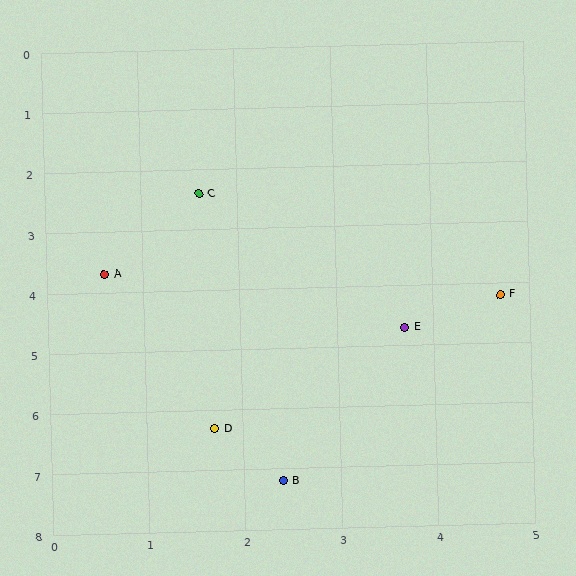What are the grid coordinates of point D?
Point D is at approximately (1.7, 6.3).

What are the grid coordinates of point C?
Point C is at approximately (1.6, 2.4).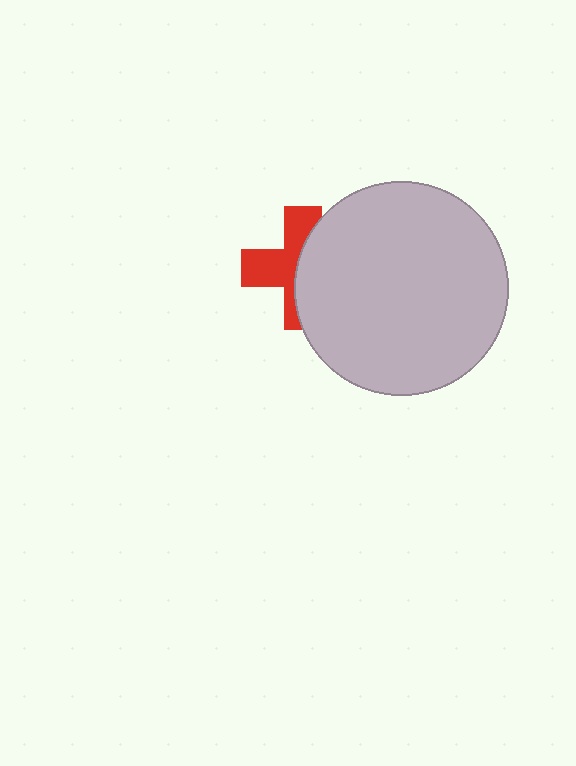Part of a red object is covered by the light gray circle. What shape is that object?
It is a cross.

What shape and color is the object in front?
The object in front is a light gray circle.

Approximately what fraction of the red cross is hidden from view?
Roughly 51% of the red cross is hidden behind the light gray circle.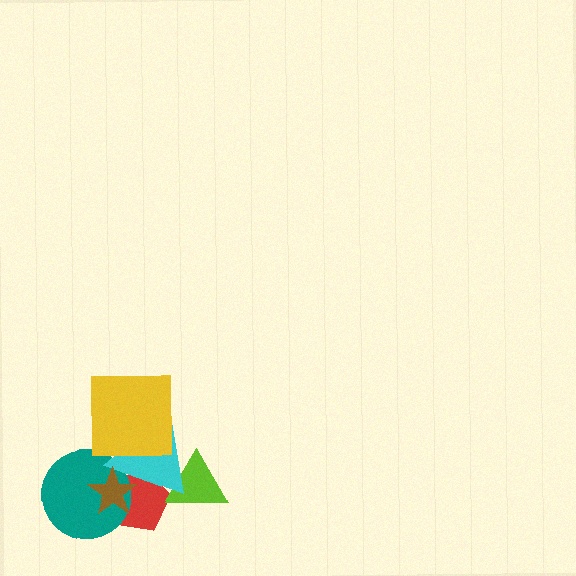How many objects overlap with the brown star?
3 objects overlap with the brown star.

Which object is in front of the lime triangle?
The cyan triangle is in front of the lime triangle.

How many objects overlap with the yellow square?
1 object overlaps with the yellow square.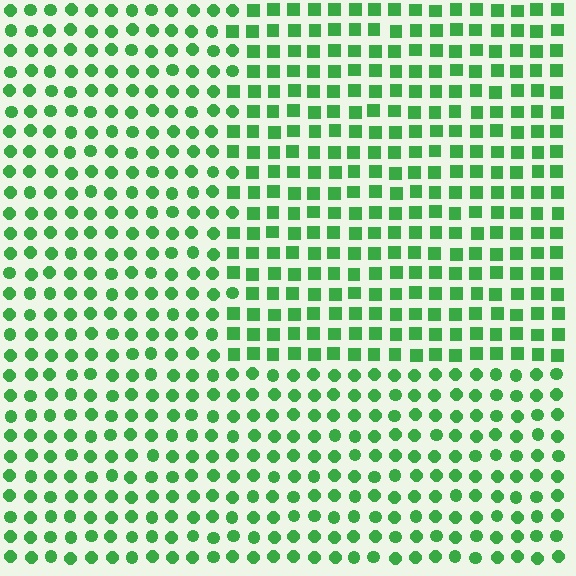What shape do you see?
I see a rectangle.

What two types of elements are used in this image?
The image uses squares inside the rectangle region and circles outside it.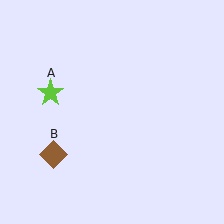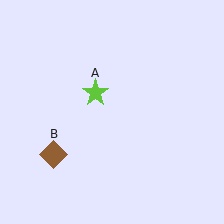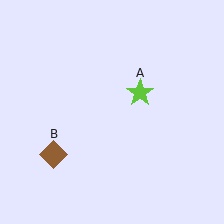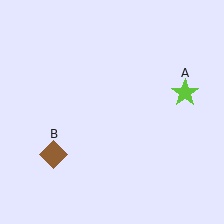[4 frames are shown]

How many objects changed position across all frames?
1 object changed position: lime star (object A).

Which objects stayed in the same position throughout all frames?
Brown diamond (object B) remained stationary.